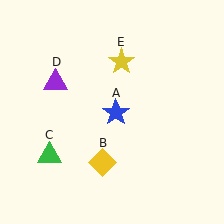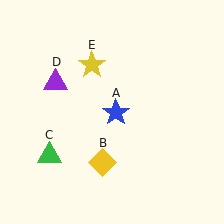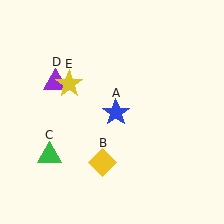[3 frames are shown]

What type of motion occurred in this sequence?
The yellow star (object E) rotated counterclockwise around the center of the scene.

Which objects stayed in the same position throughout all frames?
Blue star (object A) and yellow diamond (object B) and green triangle (object C) and purple triangle (object D) remained stationary.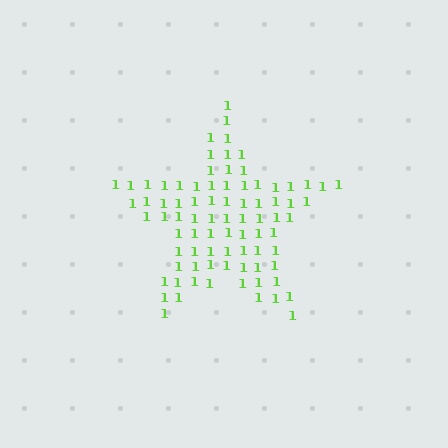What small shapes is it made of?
It is made of small digit 1's.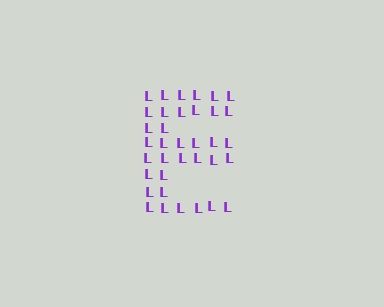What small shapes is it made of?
It is made of small letter L's.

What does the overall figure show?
The overall figure shows the letter E.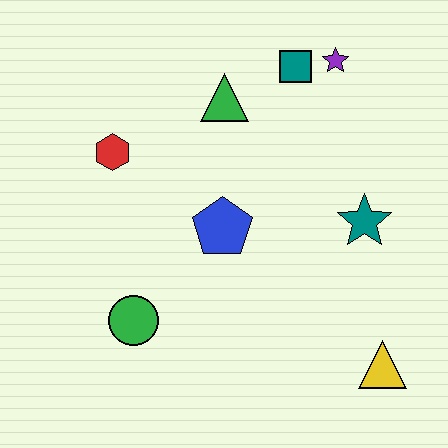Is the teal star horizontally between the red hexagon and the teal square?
No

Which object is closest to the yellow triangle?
The teal star is closest to the yellow triangle.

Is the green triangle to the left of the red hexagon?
No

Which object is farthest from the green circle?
The purple star is farthest from the green circle.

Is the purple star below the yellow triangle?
No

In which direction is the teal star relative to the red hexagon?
The teal star is to the right of the red hexagon.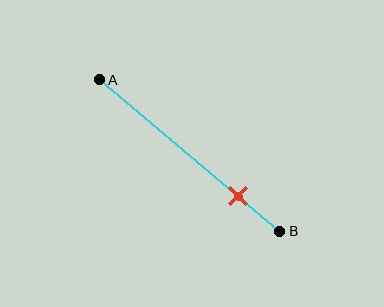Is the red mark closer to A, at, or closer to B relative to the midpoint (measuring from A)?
The red mark is closer to point B than the midpoint of segment AB.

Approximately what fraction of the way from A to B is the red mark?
The red mark is approximately 75% of the way from A to B.